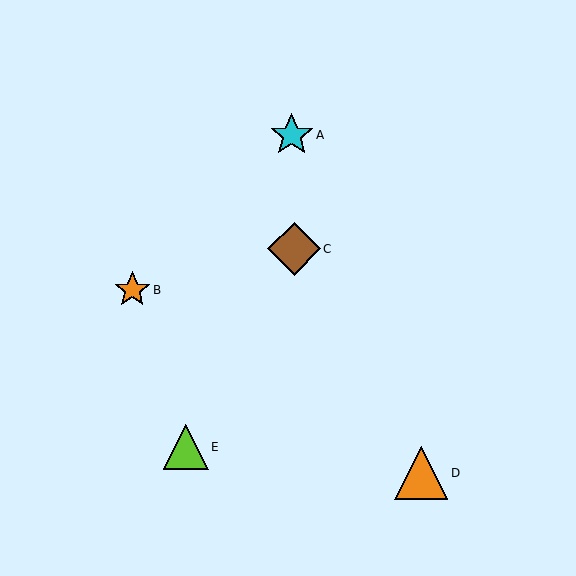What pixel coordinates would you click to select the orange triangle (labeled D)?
Click at (421, 473) to select the orange triangle D.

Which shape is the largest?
The orange triangle (labeled D) is the largest.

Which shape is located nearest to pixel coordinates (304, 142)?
The cyan star (labeled A) at (292, 135) is nearest to that location.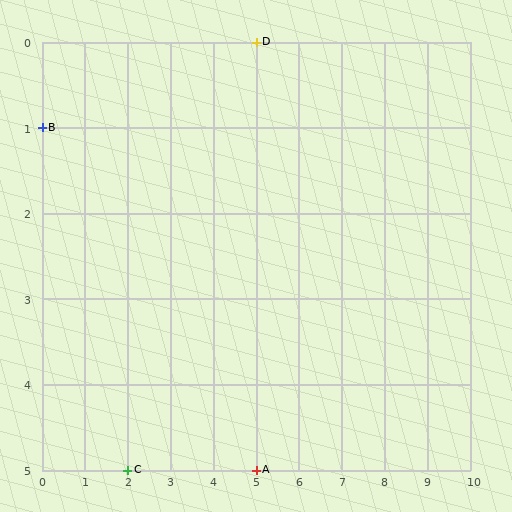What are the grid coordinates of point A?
Point A is at grid coordinates (5, 5).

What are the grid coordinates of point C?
Point C is at grid coordinates (2, 5).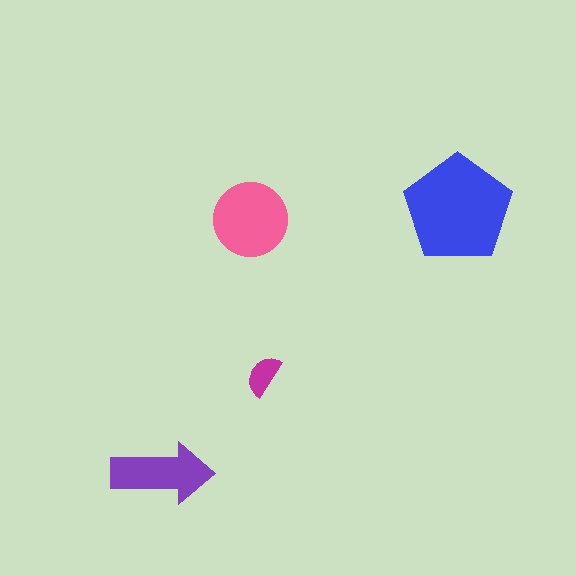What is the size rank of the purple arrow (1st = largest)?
3rd.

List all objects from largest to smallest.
The blue pentagon, the pink circle, the purple arrow, the magenta semicircle.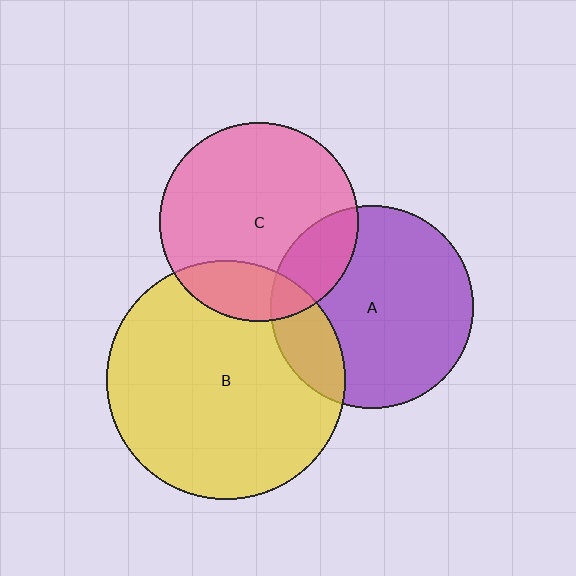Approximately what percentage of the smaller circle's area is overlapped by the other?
Approximately 20%.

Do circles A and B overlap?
Yes.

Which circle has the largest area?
Circle B (yellow).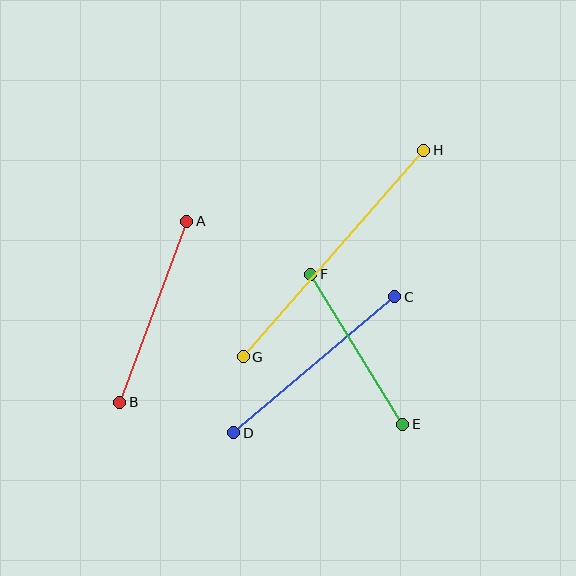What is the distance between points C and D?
The distance is approximately 210 pixels.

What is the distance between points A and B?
The distance is approximately 193 pixels.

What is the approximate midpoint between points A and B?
The midpoint is at approximately (153, 312) pixels.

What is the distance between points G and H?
The distance is approximately 274 pixels.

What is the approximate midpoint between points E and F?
The midpoint is at approximately (357, 349) pixels.